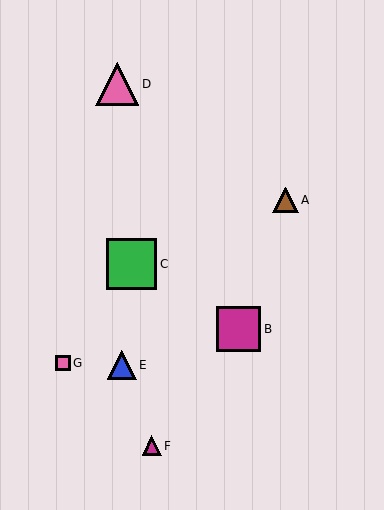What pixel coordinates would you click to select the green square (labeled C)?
Click at (132, 264) to select the green square C.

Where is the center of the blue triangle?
The center of the blue triangle is at (122, 365).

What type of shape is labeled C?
Shape C is a green square.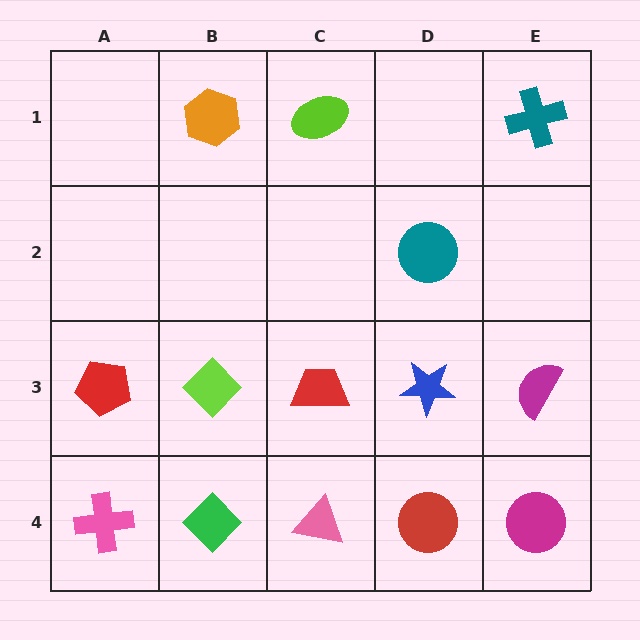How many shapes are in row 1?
3 shapes.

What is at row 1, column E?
A teal cross.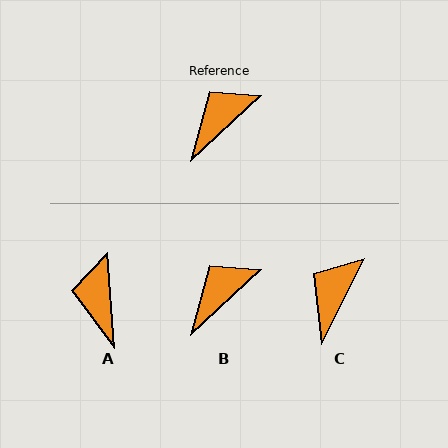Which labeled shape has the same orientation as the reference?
B.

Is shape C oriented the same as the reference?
No, it is off by about 21 degrees.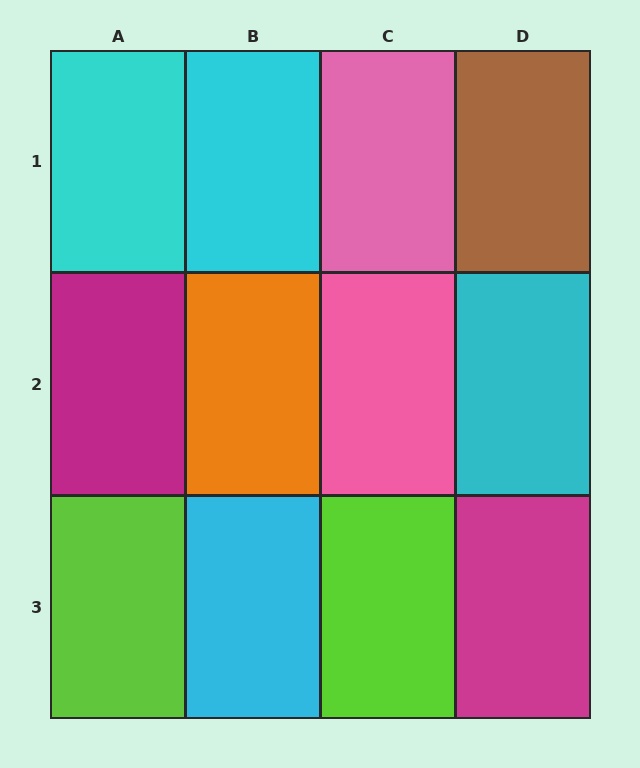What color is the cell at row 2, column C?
Pink.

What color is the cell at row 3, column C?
Lime.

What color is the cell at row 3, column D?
Magenta.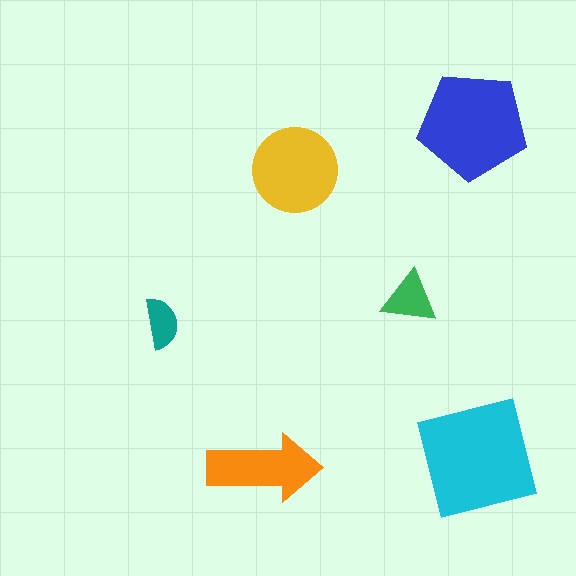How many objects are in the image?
There are 6 objects in the image.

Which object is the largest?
The cyan square.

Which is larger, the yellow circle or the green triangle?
The yellow circle.